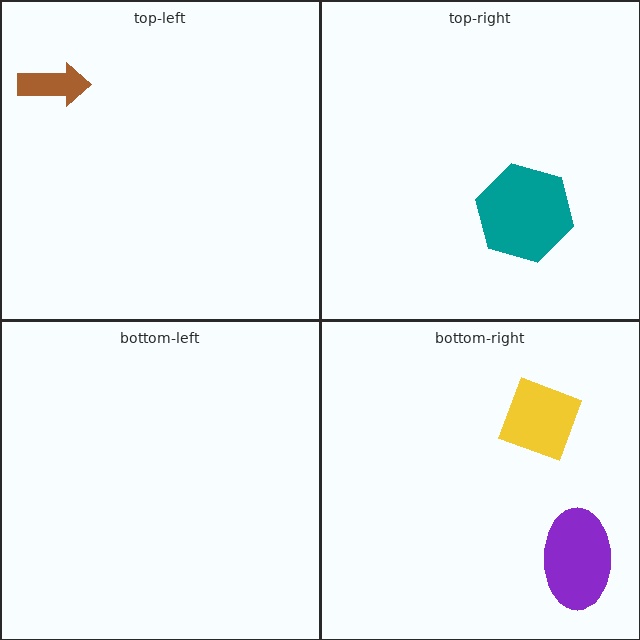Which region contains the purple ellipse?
The bottom-right region.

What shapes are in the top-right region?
The teal hexagon.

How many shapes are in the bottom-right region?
2.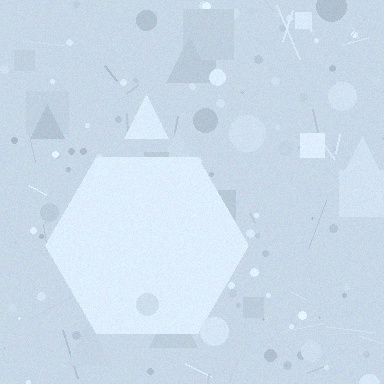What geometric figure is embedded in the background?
A hexagon is embedded in the background.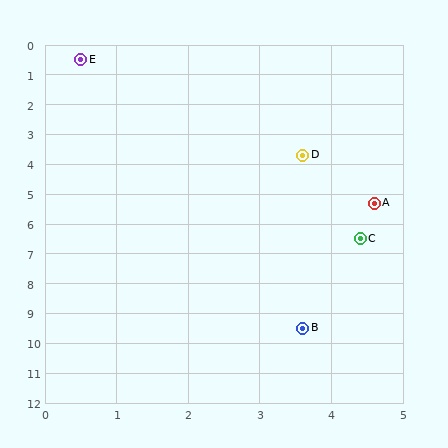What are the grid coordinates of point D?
Point D is at approximately (3.6, 3.7).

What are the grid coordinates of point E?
Point E is at approximately (0.5, 0.5).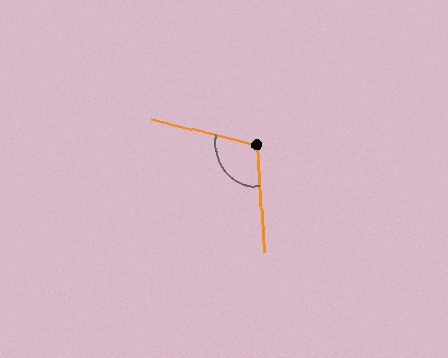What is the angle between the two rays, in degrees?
Approximately 108 degrees.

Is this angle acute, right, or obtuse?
It is obtuse.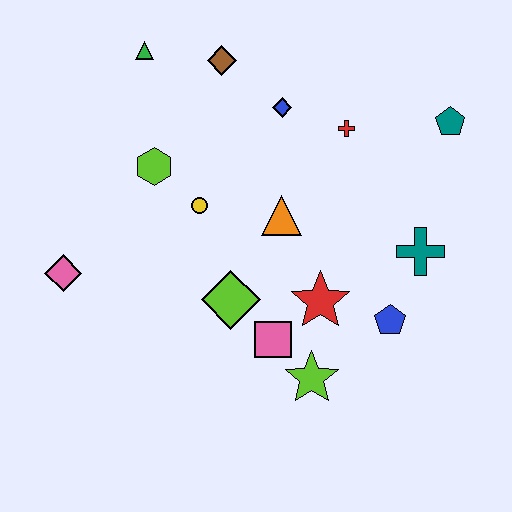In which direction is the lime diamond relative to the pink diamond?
The lime diamond is to the right of the pink diamond.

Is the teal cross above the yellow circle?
No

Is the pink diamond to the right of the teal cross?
No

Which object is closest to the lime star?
The pink square is closest to the lime star.